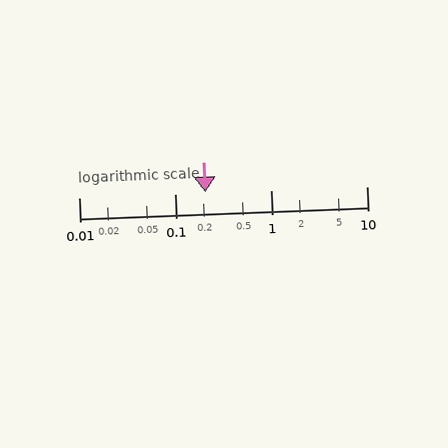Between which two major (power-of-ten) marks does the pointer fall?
The pointer is between 0.1 and 1.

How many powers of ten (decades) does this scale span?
The scale spans 3 decades, from 0.01 to 10.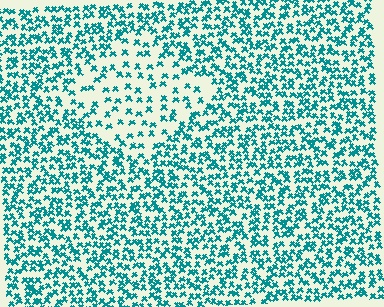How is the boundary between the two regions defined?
The boundary is defined by a change in element density (approximately 2.1x ratio). All elements are the same color, size, and shape.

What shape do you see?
I see a diamond.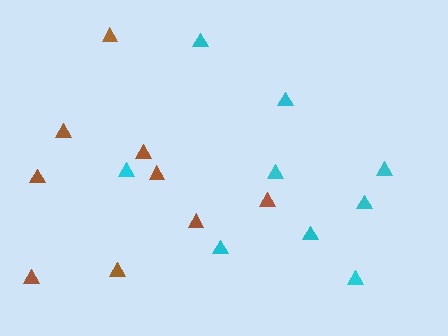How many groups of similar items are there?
There are 2 groups: one group of brown triangles (9) and one group of cyan triangles (9).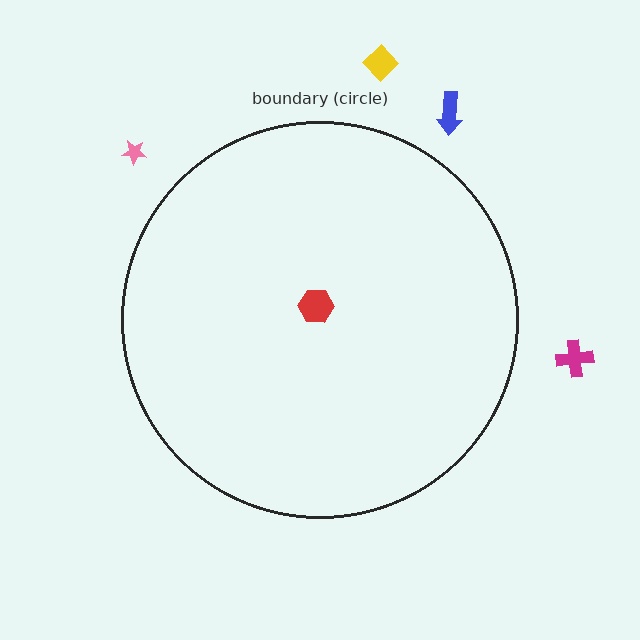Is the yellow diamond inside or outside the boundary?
Outside.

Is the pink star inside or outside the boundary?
Outside.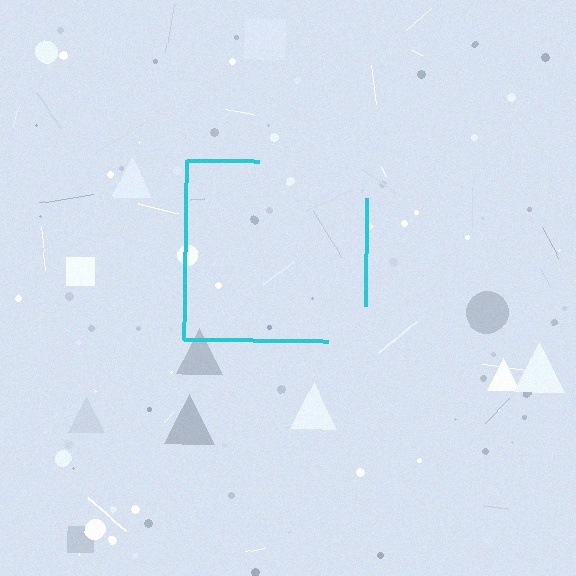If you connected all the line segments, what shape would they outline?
They would outline a square.